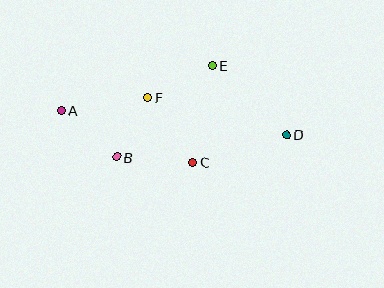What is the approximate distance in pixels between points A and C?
The distance between A and C is approximately 142 pixels.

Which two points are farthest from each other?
Points A and D are farthest from each other.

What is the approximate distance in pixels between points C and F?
The distance between C and F is approximately 79 pixels.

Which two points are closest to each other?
Points B and F are closest to each other.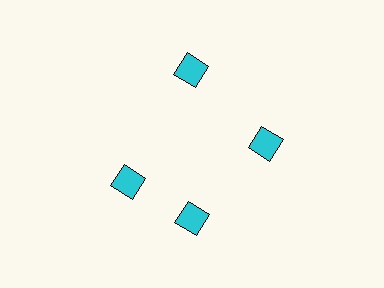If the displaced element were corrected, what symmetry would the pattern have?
It would have 4-fold rotational symmetry — the pattern would map onto itself every 90 degrees.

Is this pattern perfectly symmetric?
No. The 4 cyan diamonds are arranged in a ring, but one element near the 9 o'clock position is rotated out of alignment along the ring, breaking the 4-fold rotational symmetry.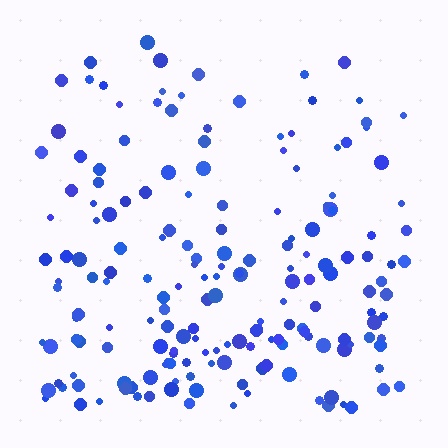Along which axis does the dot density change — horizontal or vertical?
Vertical.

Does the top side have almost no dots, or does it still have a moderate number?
Still a moderate number, just noticeably fewer than the bottom.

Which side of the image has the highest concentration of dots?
The bottom.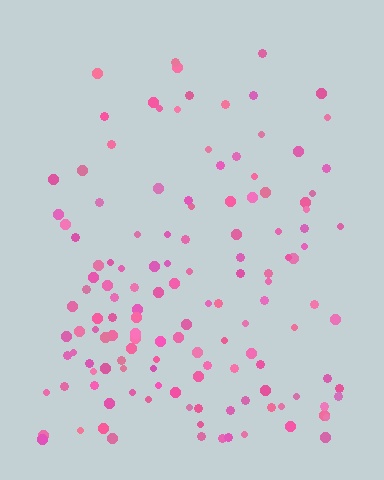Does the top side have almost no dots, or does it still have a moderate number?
Still a moderate number, just noticeably fewer than the bottom.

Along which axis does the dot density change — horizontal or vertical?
Vertical.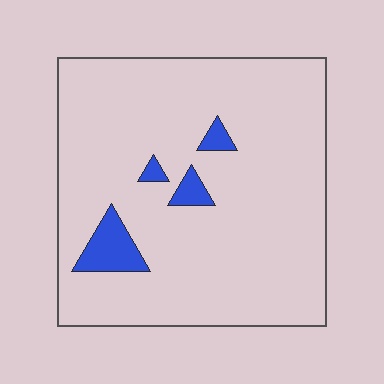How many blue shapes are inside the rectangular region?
4.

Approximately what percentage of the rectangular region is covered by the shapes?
Approximately 5%.